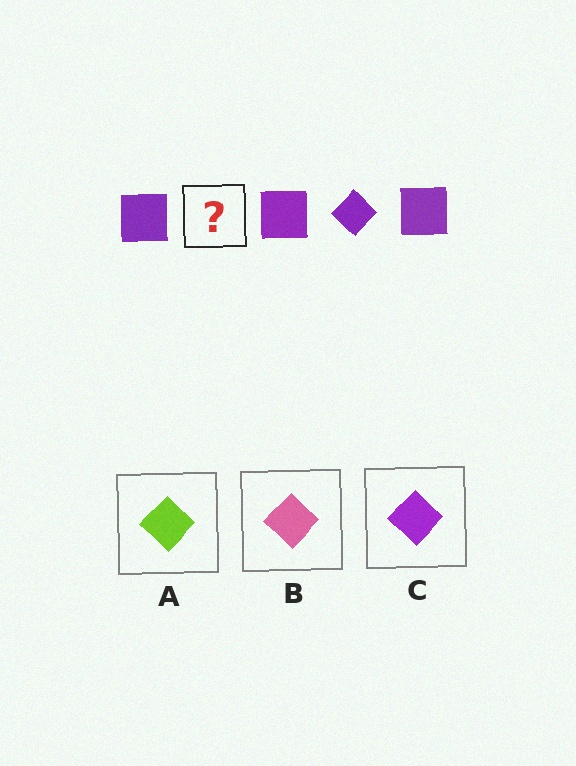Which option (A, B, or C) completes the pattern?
C.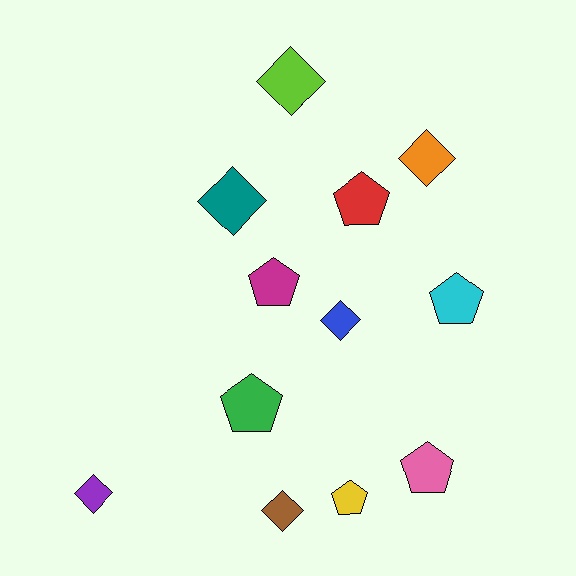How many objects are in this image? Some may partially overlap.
There are 12 objects.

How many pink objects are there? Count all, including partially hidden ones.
There is 1 pink object.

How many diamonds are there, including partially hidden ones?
There are 6 diamonds.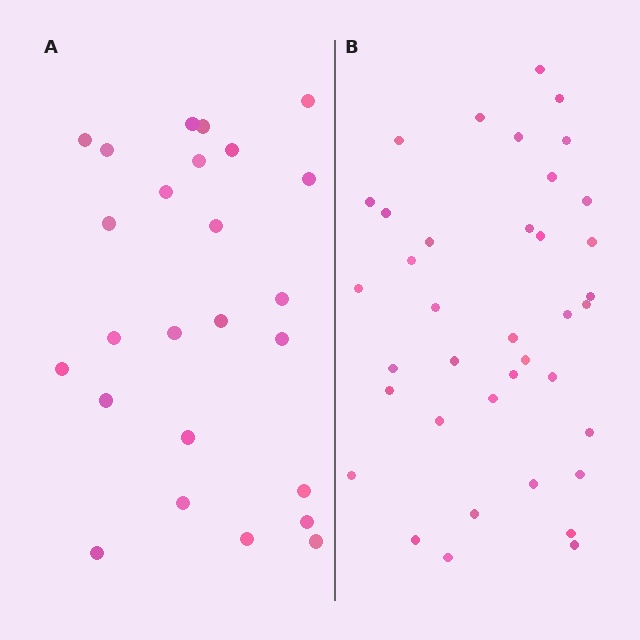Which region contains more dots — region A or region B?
Region B (the right region) has more dots.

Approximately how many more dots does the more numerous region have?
Region B has approximately 15 more dots than region A.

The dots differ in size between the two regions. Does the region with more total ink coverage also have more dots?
No. Region A has more total ink coverage because its dots are larger, but region B actually contains more individual dots. Total area can be misleading — the number of items is what matters here.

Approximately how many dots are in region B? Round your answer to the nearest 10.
About 40 dots. (The exact count is 38, which rounds to 40.)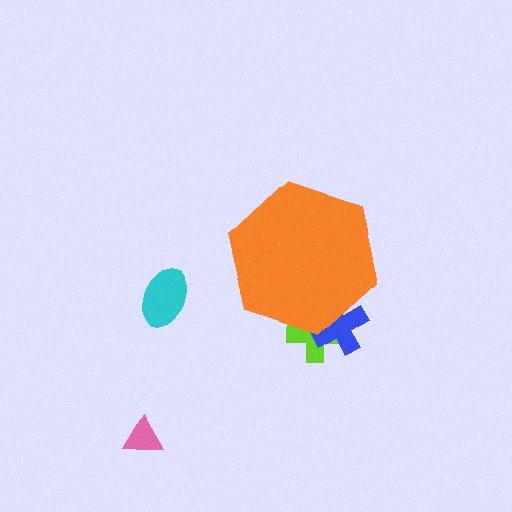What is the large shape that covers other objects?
An orange hexagon.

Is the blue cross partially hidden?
Yes, the blue cross is partially hidden behind the orange hexagon.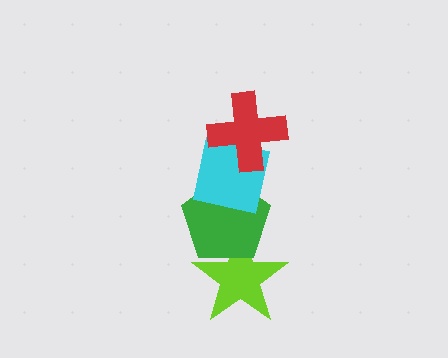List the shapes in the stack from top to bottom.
From top to bottom: the red cross, the cyan square, the green pentagon, the lime star.